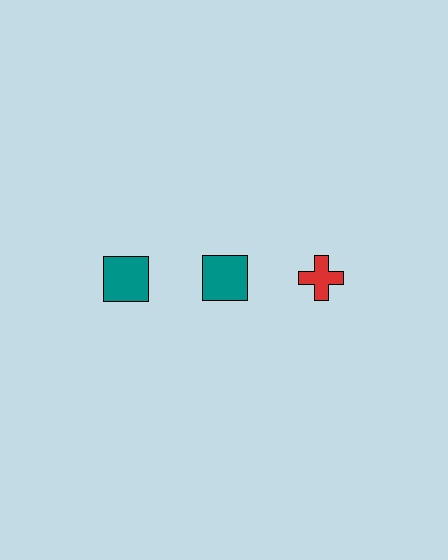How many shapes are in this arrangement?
There are 3 shapes arranged in a grid pattern.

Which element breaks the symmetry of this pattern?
The red cross in the top row, center column breaks the symmetry. All other shapes are teal squares.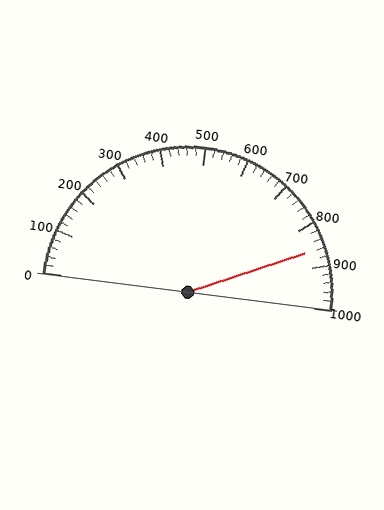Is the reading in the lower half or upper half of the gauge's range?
The reading is in the upper half of the range (0 to 1000).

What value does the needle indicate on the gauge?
The needle indicates approximately 860.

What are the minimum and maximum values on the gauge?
The gauge ranges from 0 to 1000.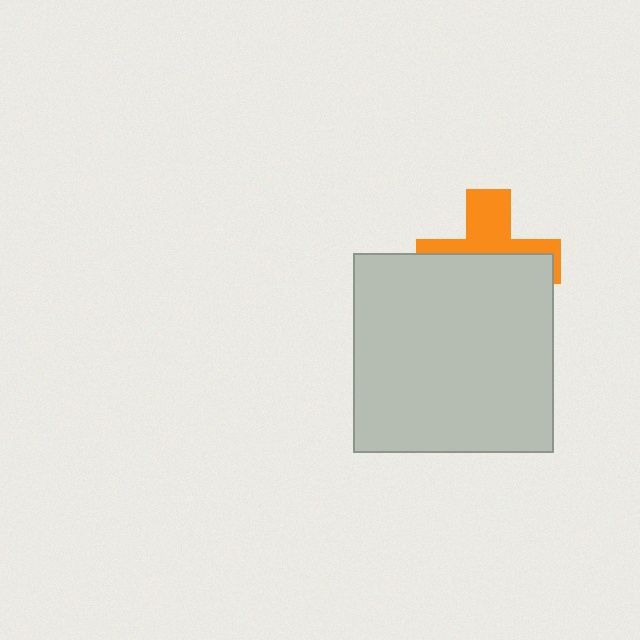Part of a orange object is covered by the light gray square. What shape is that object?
It is a cross.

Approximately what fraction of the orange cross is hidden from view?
Roughly 58% of the orange cross is hidden behind the light gray square.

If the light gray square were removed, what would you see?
You would see the complete orange cross.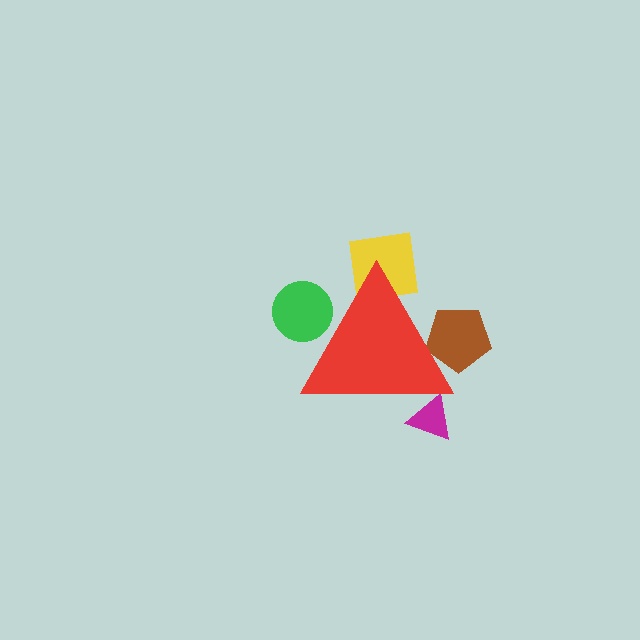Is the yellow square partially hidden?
Yes, the yellow square is partially hidden behind the red triangle.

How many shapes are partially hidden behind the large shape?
4 shapes are partially hidden.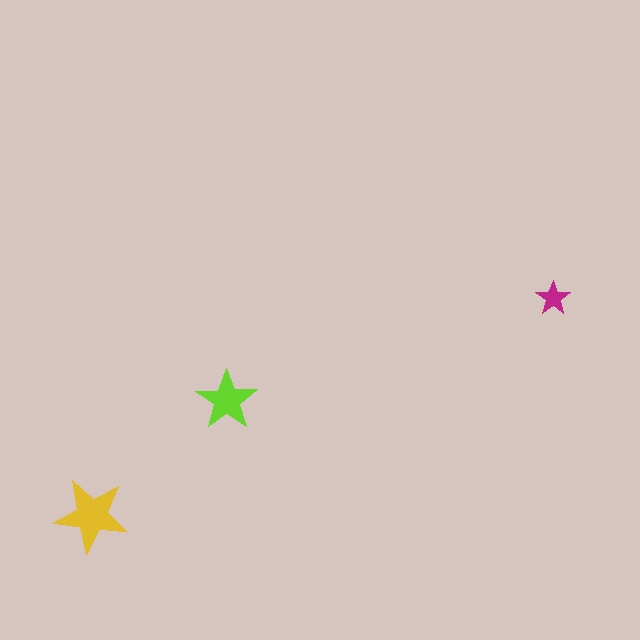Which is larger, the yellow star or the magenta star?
The yellow one.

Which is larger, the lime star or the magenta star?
The lime one.